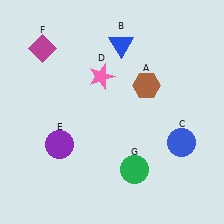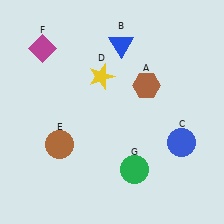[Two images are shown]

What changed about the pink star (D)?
In Image 1, D is pink. In Image 2, it changed to yellow.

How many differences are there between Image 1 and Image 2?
There are 2 differences between the two images.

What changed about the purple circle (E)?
In Image 1, E is purple. In Image 2, it changed to brown.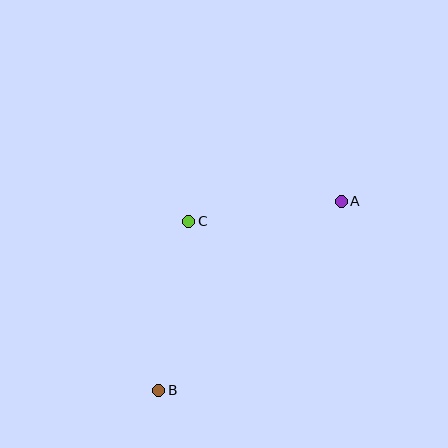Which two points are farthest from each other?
Points A and B are farthest from each other.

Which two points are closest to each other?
Points A and C are closest to each other.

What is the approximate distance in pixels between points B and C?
The distance between B and C is approximately 172 pixels.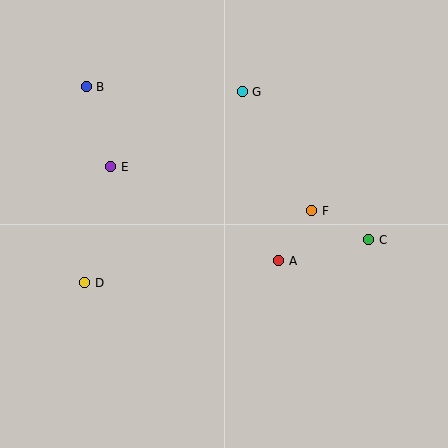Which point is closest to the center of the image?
Point A at (279, 261) is closest to the center.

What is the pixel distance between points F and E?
The distance between F and E is 206 pixels.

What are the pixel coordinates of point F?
Point F is at (312, 211).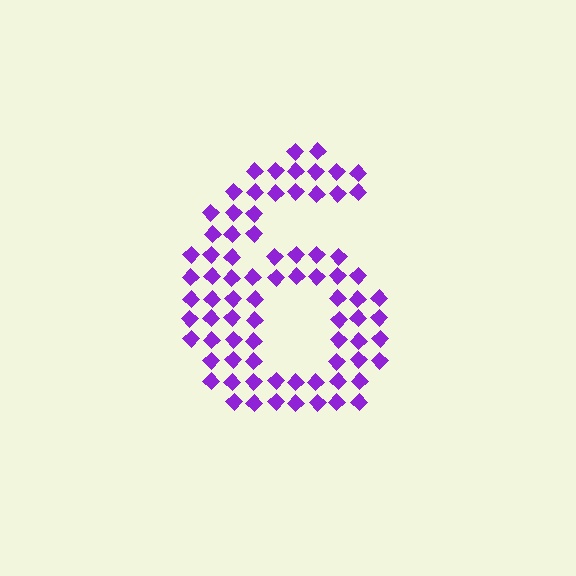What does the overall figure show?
The overall figure shows the digit 6.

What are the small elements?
The small elements are diamonds.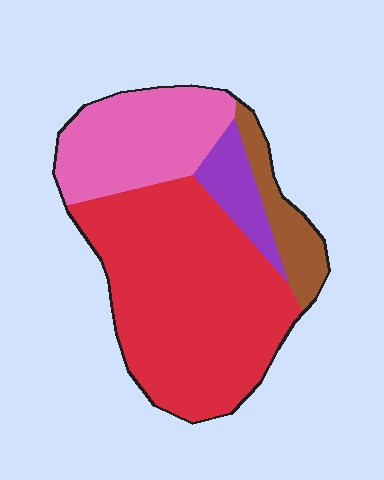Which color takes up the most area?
Red, at roughly 55%.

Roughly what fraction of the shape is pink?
Pink takes up between a sixth and a third of the shape.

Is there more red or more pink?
Red.